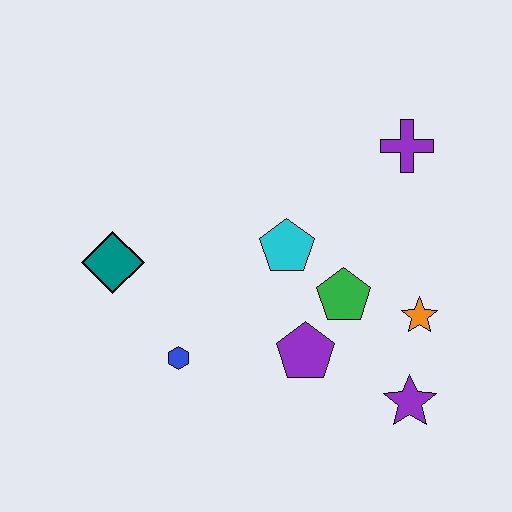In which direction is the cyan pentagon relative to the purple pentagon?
The cyan pentagon is above the purple pentagon.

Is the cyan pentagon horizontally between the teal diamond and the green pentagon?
Yes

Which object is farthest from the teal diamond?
The purple star is farthest from the teal diamond.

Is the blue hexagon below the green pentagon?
Yes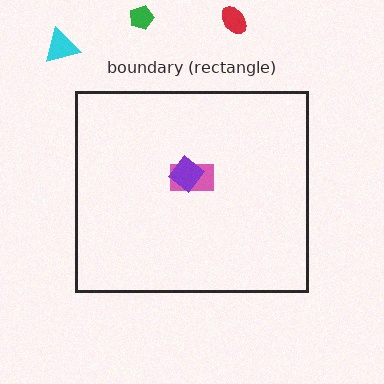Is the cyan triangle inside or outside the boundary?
Outside.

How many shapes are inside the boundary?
2 inside, 3 outside.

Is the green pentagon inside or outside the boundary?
Outside.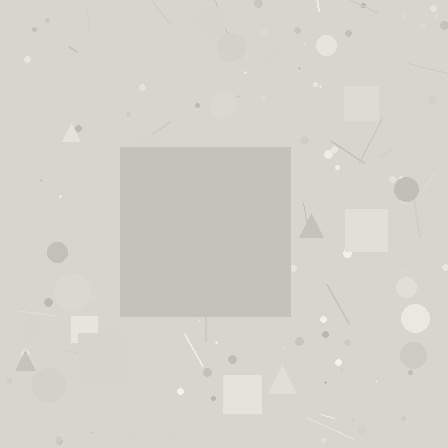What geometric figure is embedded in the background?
A square is embedded in the background.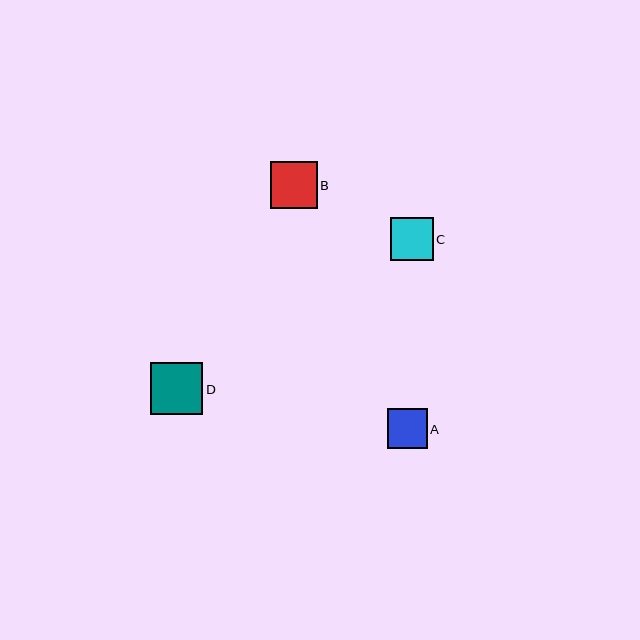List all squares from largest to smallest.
From largest to smallest: D, B, C, A.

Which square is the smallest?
Square A is the smallest with a size of approximately 40 pixels.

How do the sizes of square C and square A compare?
Square C and square A are approximately the same size.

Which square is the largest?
Square D is the largest with a size of approximately 52 pixels.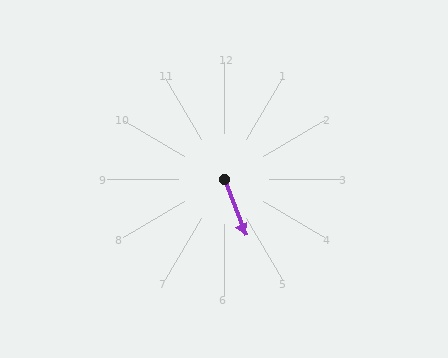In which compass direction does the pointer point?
South.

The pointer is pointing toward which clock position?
Roughly 5 o'clock.